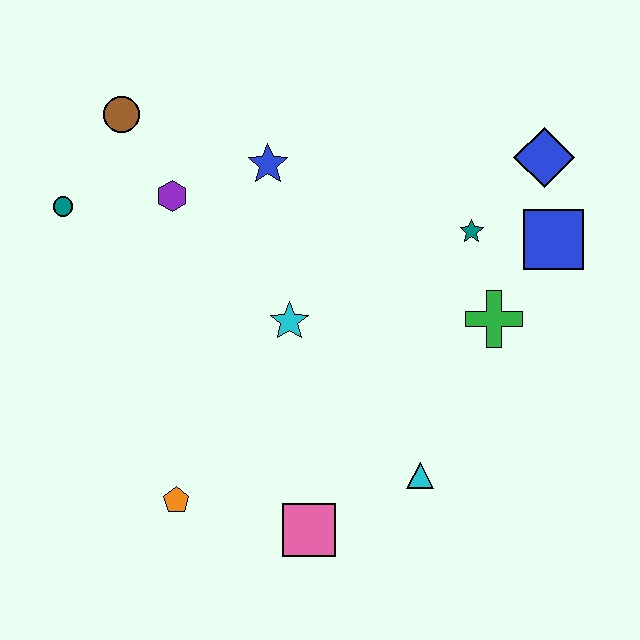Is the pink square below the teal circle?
Yes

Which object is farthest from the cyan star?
The blue diamond is farthest from the cyan star.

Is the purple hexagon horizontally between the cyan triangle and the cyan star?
No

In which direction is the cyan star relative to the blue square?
The cyan star is to the left of the blue square.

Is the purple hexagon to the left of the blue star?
Yes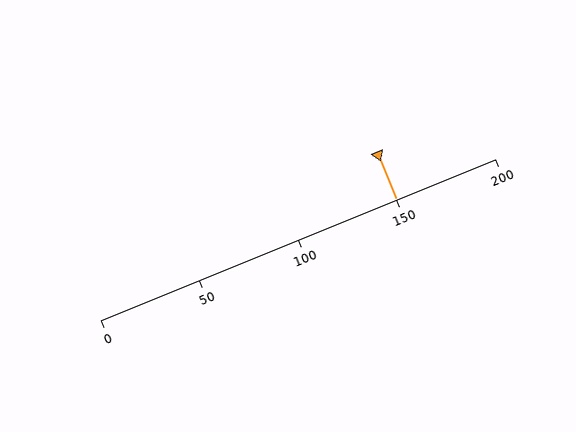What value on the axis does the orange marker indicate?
The marker indicates approximately 150.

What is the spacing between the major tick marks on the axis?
The major ticks are spaced 50 apart.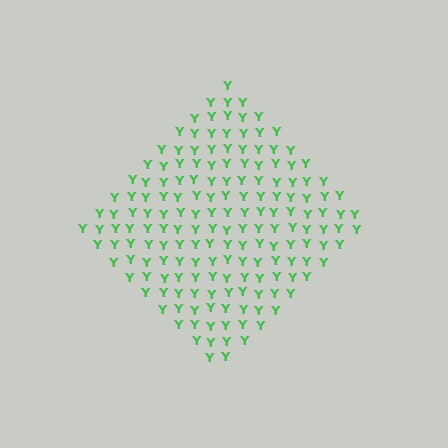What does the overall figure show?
The overall figure shows a diamond.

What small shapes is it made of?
It is made of small letter Y's.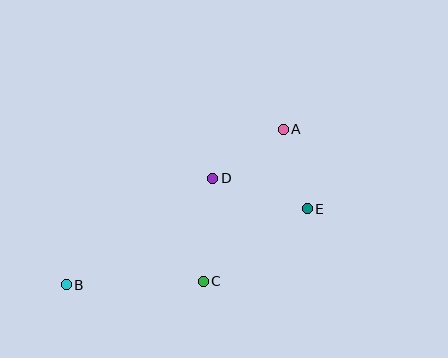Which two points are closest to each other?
Points A and E are closest to each other.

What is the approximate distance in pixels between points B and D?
The distance between B and D is approximately 181 pixels.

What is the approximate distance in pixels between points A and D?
The distance between A and D is approximately 86 pixels.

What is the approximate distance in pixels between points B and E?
The distance between B and E is approximately 253 pixels.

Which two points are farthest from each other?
Points A and B are farthest from each other.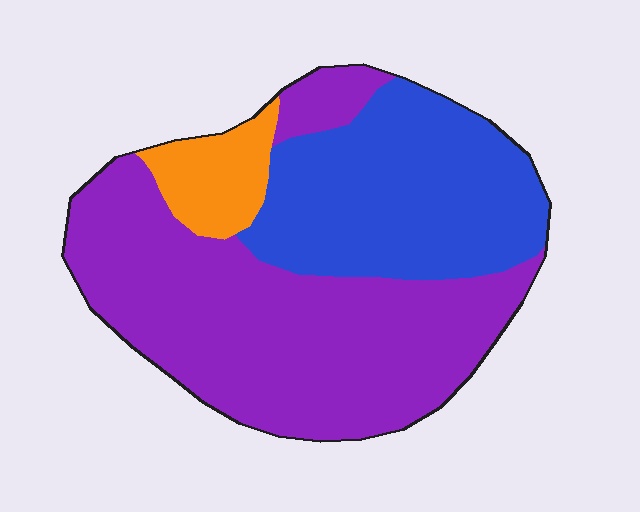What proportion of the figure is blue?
Blue takes up between a third and a half of the figure.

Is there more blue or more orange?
Blue.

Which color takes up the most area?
Purple, at roughly 55%.